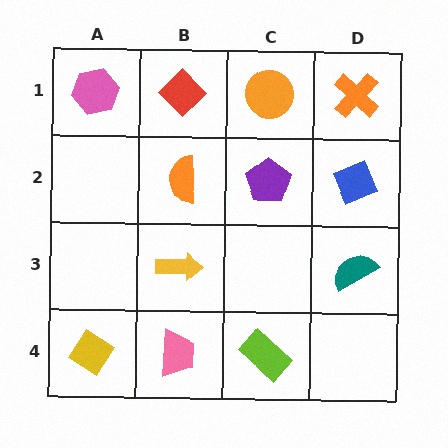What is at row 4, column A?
A yellow diamond.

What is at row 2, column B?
An orange semicircle.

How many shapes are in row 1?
4 shapes.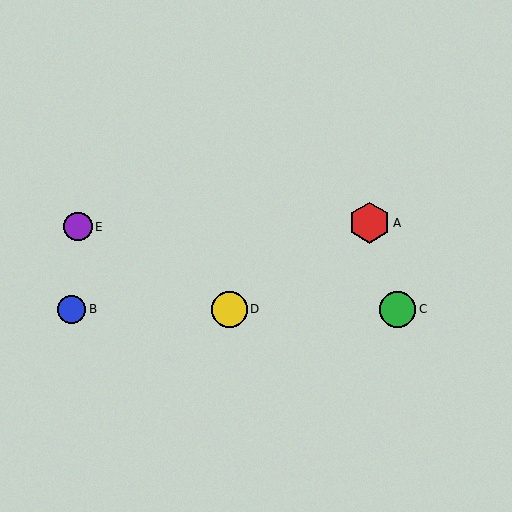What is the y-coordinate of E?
Object E is at y≈227.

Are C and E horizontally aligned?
No, C is at y≈309 and E is at y≈227.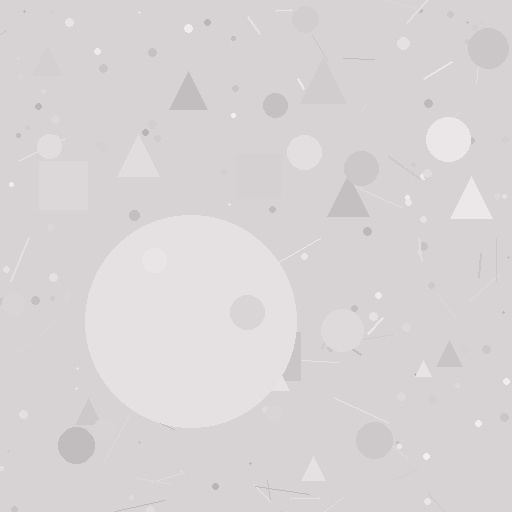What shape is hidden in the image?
A circle is hidden in the image.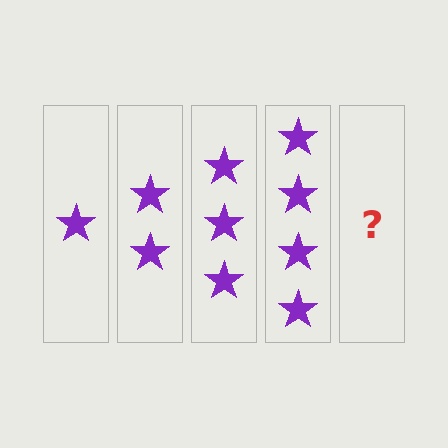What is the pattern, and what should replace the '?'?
The pattern is that each step adds one more star. The '?' should be 5 stars.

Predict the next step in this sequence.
The next step is 5 stars.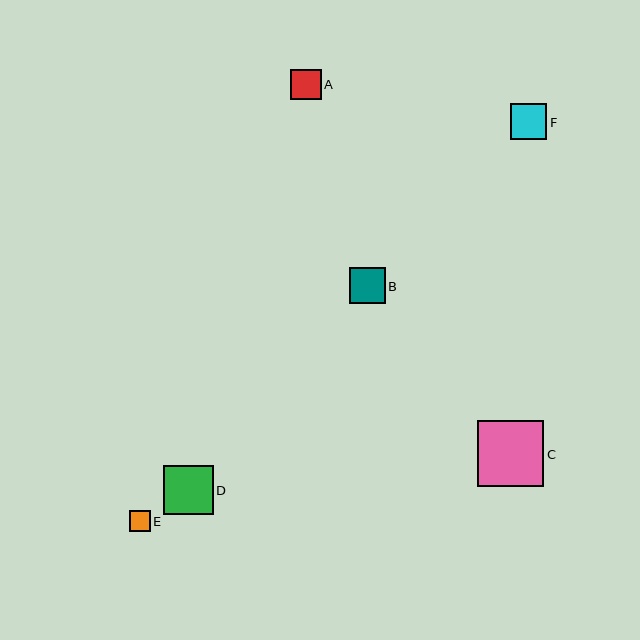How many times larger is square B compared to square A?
Square B is approximately 1.2 times the size of square A.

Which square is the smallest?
Square E is the smallest with a size of approximately 21 pixels.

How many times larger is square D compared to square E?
Square D is approximately 2.3 times the size of square E.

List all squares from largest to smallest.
From largest to smallest: C, D, F, B, A, E.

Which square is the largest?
Square C is the largest with a size of approximately 66 pixels.